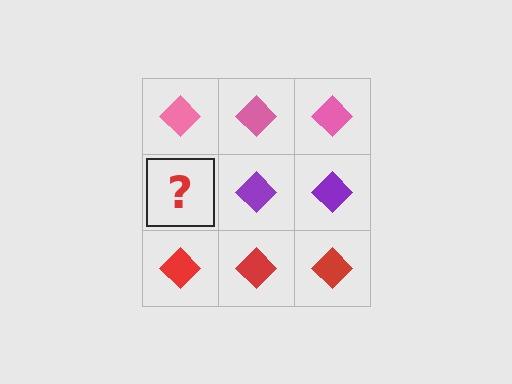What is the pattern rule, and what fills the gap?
The rule is that each row has a consistent color. The gap should be filled with a purple diamond.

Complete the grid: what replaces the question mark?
The question mark should be replaced with a purple diamond.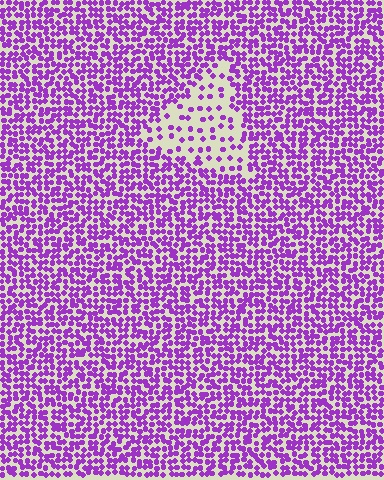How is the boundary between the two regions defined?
The boundary is defined by a change in element density (approximately 2.8x ratio). All elements are the same color, size, and shape.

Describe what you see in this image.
The image contains small purple elements arranged at two different densities. A triangle-shaped region is visible where the elements are less densely packed than the surrounding area.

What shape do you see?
I see a triangle.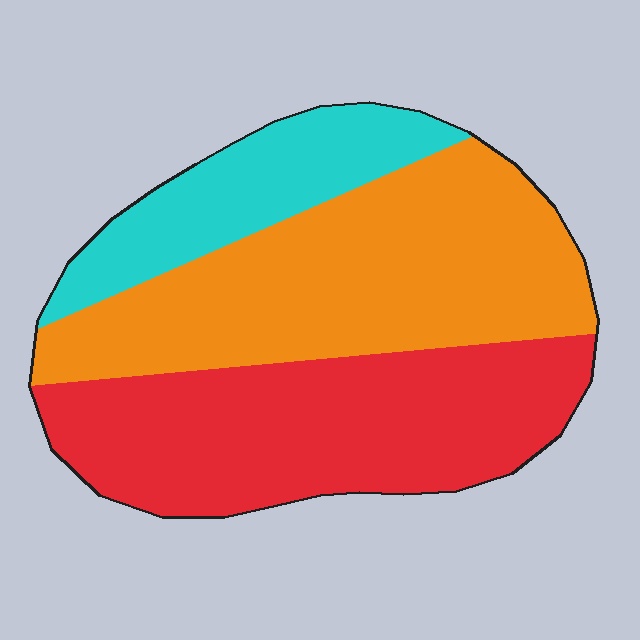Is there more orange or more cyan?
Orange.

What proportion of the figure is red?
Red covers 40% of the figure.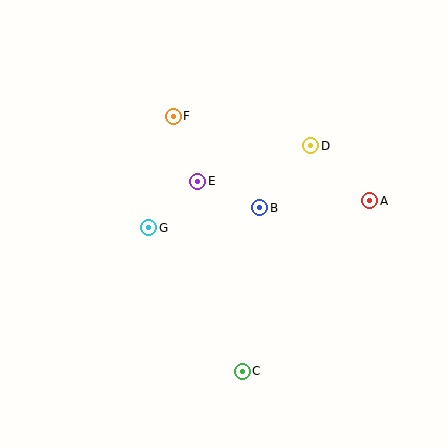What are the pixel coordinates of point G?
Point G is at (149, 228).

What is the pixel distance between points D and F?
The distance between D and F is 141 pixels.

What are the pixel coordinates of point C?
Point C is at (242, 371).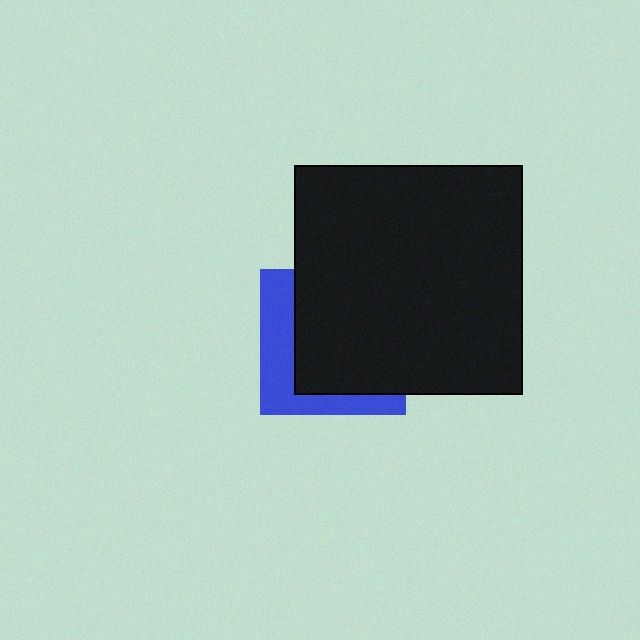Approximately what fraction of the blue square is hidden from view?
Roughly 66% of the blue square is hidden behind the black square.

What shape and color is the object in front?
The object in front is a black square.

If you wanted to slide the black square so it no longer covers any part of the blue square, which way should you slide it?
Slide it toward the upper-right — that is the most direct way to separate the two shapes.